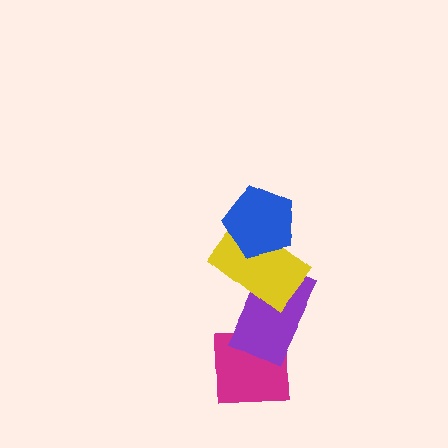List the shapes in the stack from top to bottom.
From top to bottom: the blue pentagon, the yellow rectangle, the purple rectangle, the magenta square.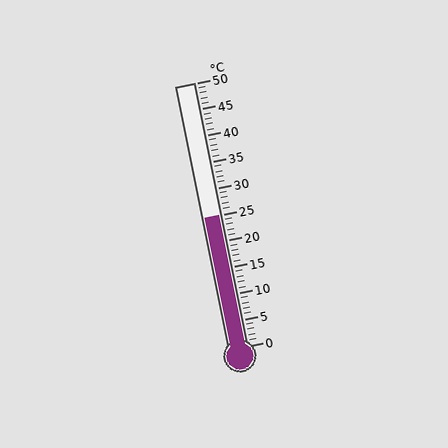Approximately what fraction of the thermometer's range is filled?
The thermometer is filled to approximately 50% of its range.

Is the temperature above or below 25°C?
The temperature is at 25°C.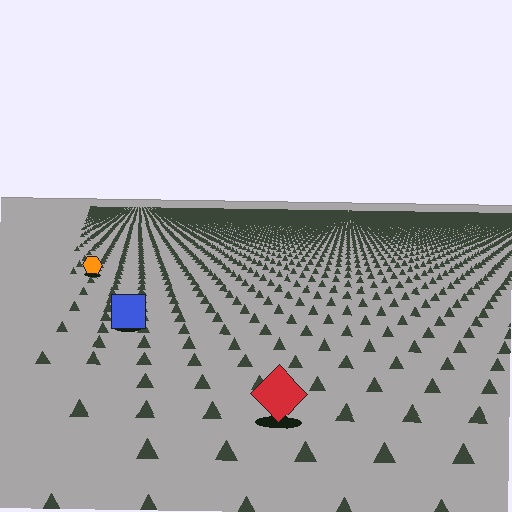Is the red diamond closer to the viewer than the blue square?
Yes. The red diamond is closer — you can tell from the texture gradient: the ground texture is coarser near it.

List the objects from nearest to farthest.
From nearest to farthest: the red diamond, the blue square, the orange hexagon.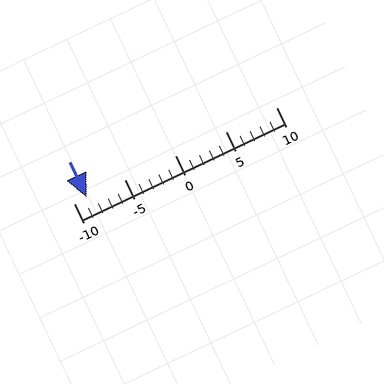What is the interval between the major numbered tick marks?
The major tick marks are spaced 5 units apart.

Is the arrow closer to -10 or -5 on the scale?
The arrow is closer to -10.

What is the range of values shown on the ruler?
The ruler shows values from -10 to 10.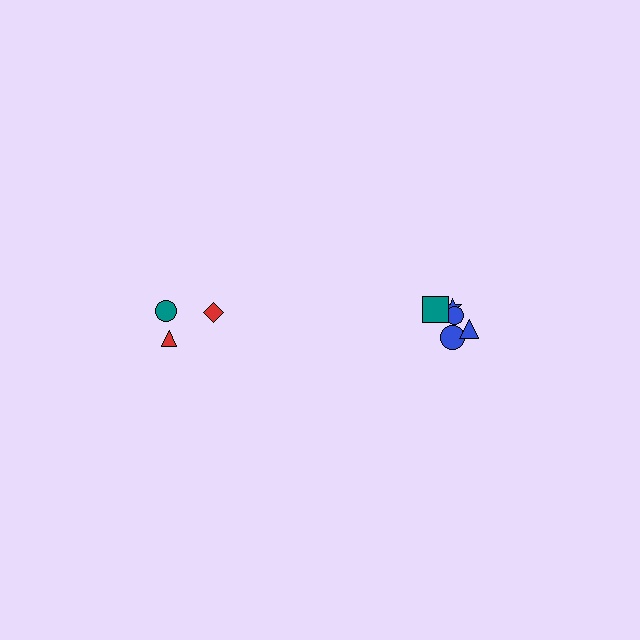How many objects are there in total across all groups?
There are 8 objects.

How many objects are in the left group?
There are 3 objects.